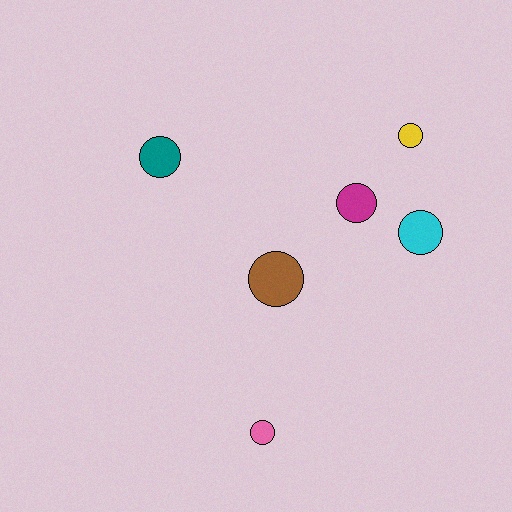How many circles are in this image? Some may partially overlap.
There are 6 circles.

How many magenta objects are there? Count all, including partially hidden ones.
There is 1 magenta object.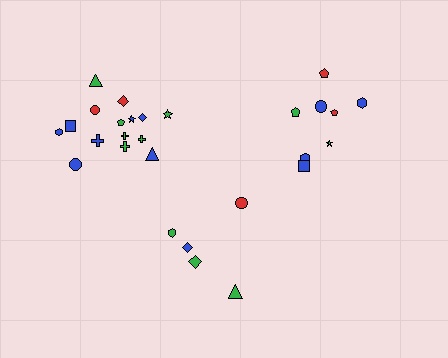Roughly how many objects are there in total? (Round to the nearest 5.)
Roughly 30 objects in total.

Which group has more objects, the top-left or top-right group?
The top-left group.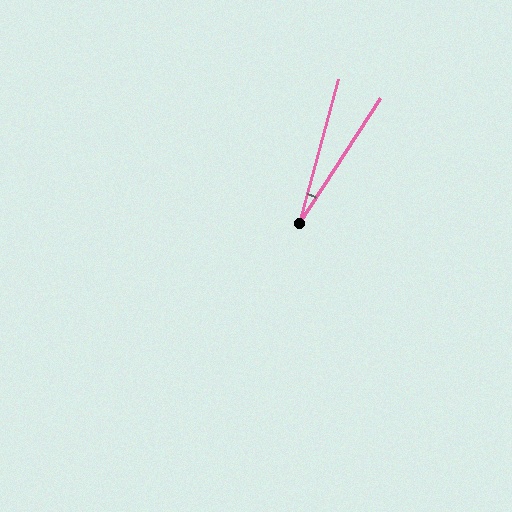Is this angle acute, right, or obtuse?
It is acute.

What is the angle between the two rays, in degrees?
Approximately 18 degrees.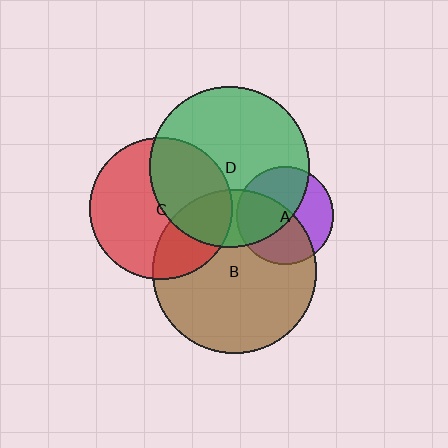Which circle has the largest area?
Circle B (brown).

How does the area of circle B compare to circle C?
Approximately 1.3 times.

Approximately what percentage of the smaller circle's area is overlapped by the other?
Approximately 30%.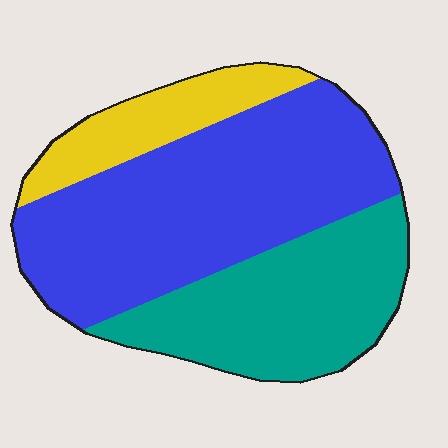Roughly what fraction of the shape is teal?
Teal takes up about one third (1/3) of the shape.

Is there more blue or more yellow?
Blue.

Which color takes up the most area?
Blue, at roughly 50%.